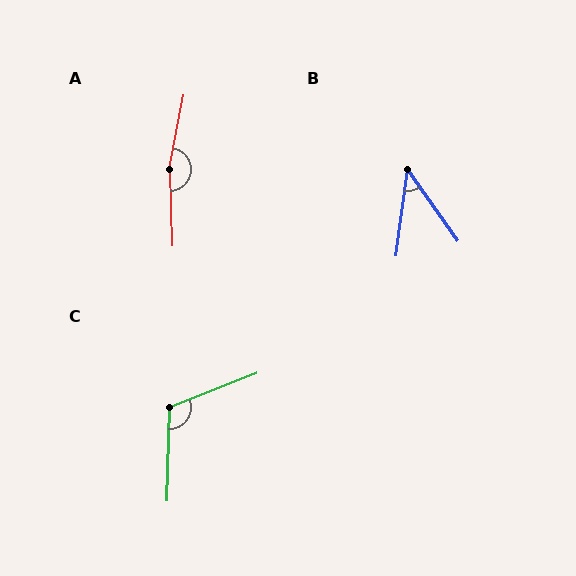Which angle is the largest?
A, at approximately 167 degrees.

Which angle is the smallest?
B, at approximately 42 degrees.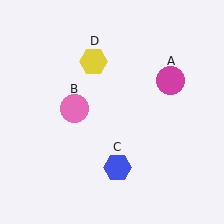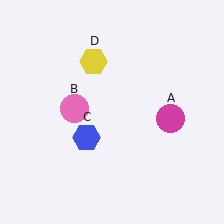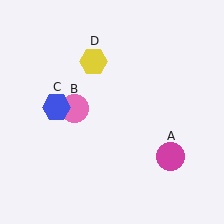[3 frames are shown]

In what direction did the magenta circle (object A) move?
The magenta circle (object A) moved down.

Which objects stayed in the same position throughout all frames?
Pink circle (object B) and yellow hexagon (object D) remained stationary.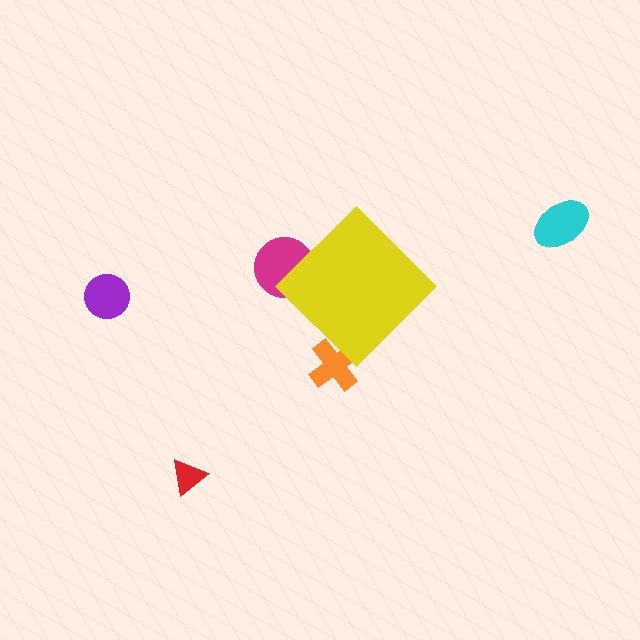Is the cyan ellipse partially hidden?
No, the cyan ellipse is fully visible.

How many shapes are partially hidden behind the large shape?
2 shapes are partially hidden.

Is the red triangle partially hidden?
No, the red triangle is fully visible.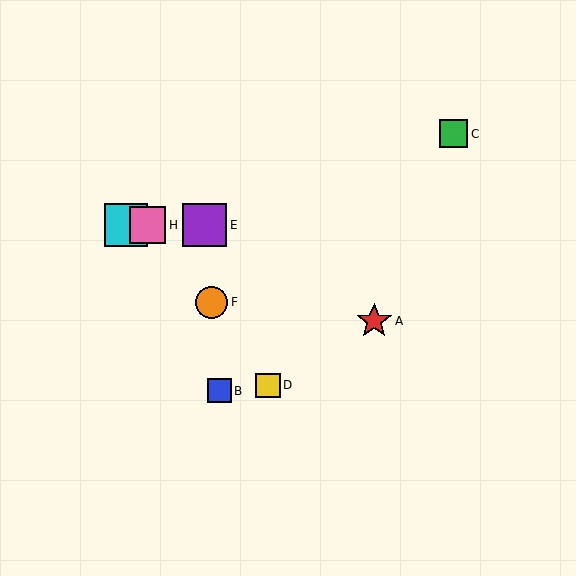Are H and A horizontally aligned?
No, H is at y≈225 and A is at y≈321.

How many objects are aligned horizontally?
3 objects (E, G, H) are aligned horizontally.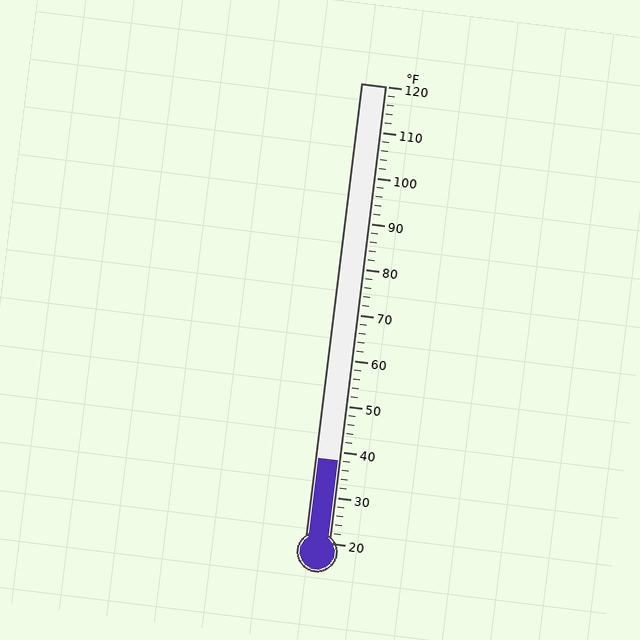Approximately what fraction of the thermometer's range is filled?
The thermometer is filled to approximately 20% of its range.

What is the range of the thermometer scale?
The thermometer scale ranges from 20°F to 120°F.